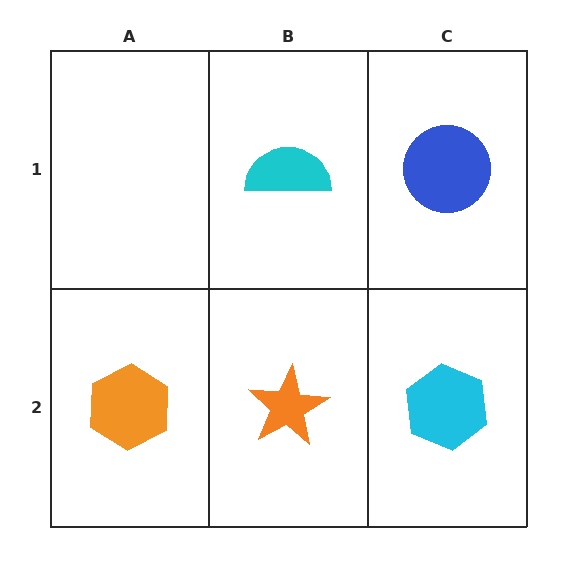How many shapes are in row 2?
3 shapes.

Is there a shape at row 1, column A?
No, that cell is empty.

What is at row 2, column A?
An orange hexagon.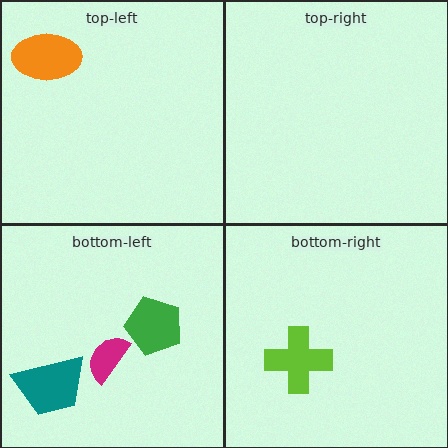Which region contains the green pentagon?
The bottom-left region.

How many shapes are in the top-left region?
1.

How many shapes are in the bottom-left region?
3.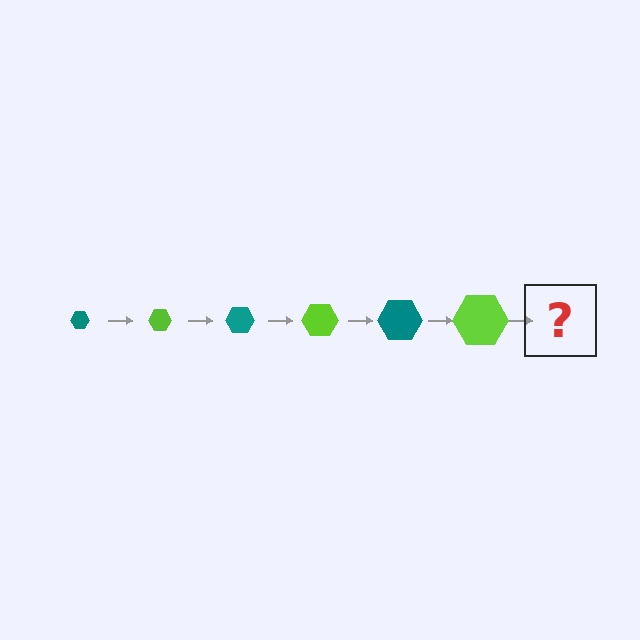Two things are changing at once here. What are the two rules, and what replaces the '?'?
The two rules are that the hexagon grows larger each step and the color cycles through teal and lime. The '?' should be a teal hexagon, larger than the previous one.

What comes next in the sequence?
The next element should be a teal hexagon, larger than the previous one.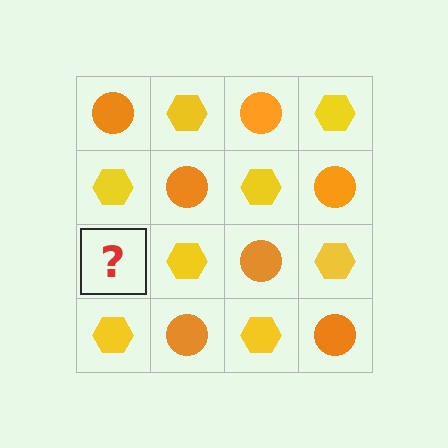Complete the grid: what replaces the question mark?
The question mark should be replaced with an orange circle.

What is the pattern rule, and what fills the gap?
The rule is that it alternates orange circle and yellow hexagon in a checkerboard pattern. The gap should be filled with an orange circle.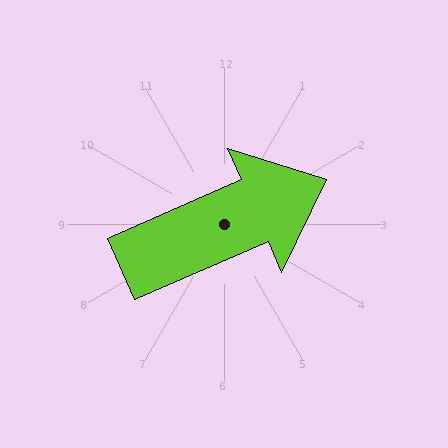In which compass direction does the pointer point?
Northeast.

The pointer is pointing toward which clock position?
Roughly 2 o'clock.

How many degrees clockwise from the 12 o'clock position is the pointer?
Approximately 66 degrees.